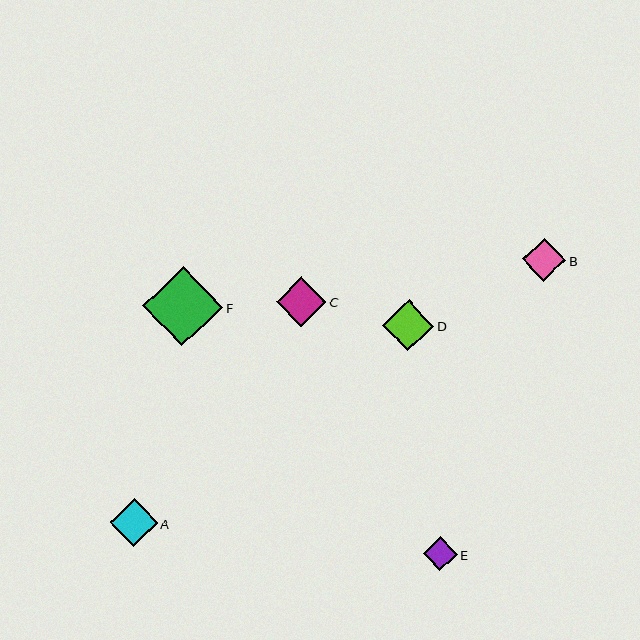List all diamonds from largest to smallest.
From largest to smallest: F, D, C, A, B, E.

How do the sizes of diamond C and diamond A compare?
Diamond C and diamond A are approximately the same size.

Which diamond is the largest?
Diamond F is the largest with a size of approximately 80 pixels.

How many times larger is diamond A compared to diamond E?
Diamond A is approximately 1.4 times the size of diamond E.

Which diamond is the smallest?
Diamond E is the smallest with a size of approximately 34 pixels.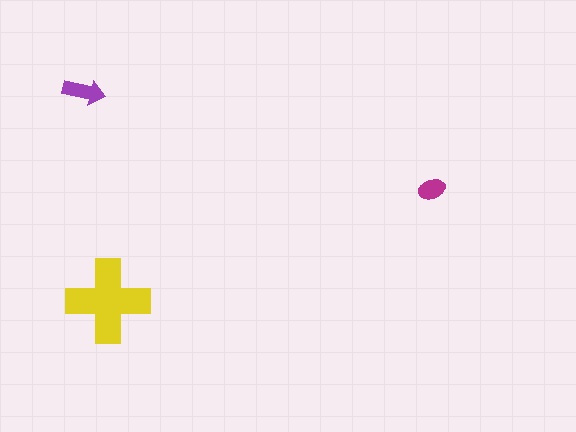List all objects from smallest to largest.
The magenta ellipse, the purple arrow, the yellow cross.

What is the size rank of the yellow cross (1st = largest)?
1st.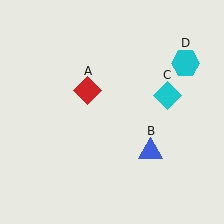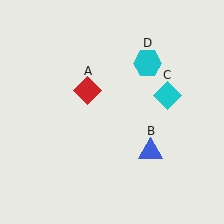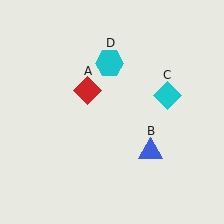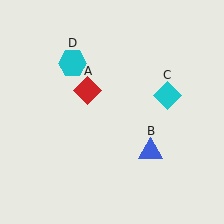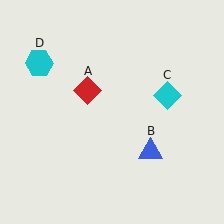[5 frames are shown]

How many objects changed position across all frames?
1 object changed position: cyan hexagon (object D).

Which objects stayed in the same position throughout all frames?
Red diamond (object A) and blue triangle (object B) and cyan diamond (object C) remained stationary.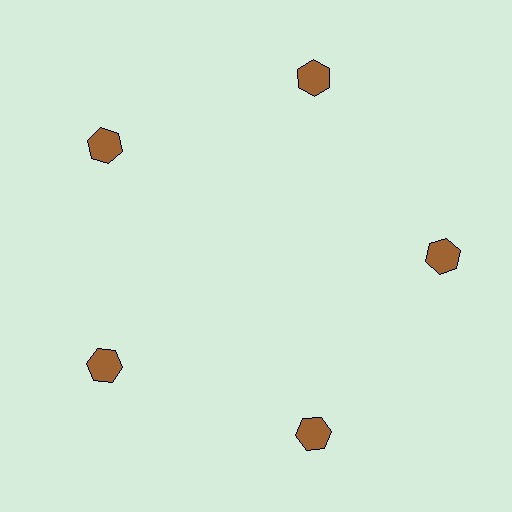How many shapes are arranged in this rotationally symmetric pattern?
There are 5 shapes, arranged in 5 groups of 1.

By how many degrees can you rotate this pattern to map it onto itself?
The pattern maps onto itself every 72 degrees of rotation.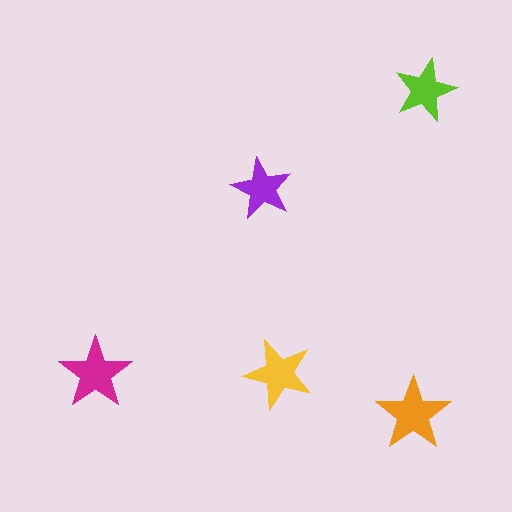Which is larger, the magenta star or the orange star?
The orange one.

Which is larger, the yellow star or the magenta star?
The magenta one.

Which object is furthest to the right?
The lime star is rightmost.